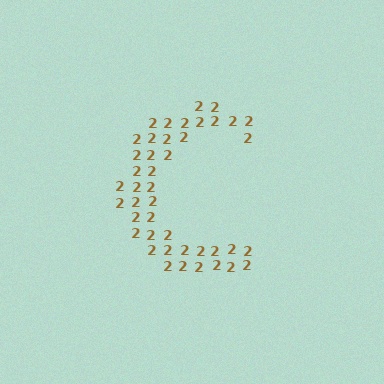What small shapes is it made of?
It is made of small digit 2's.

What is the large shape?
The large shape is the letter C.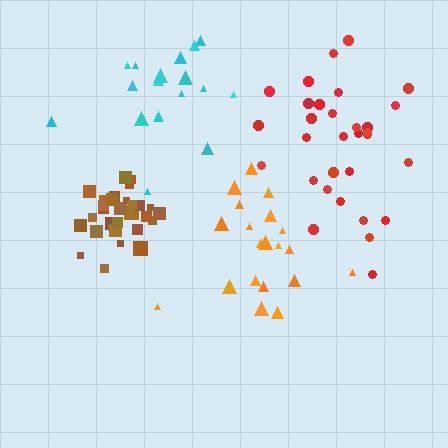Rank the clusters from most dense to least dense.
brown, orange, red, cyan.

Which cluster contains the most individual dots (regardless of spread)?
Red (31).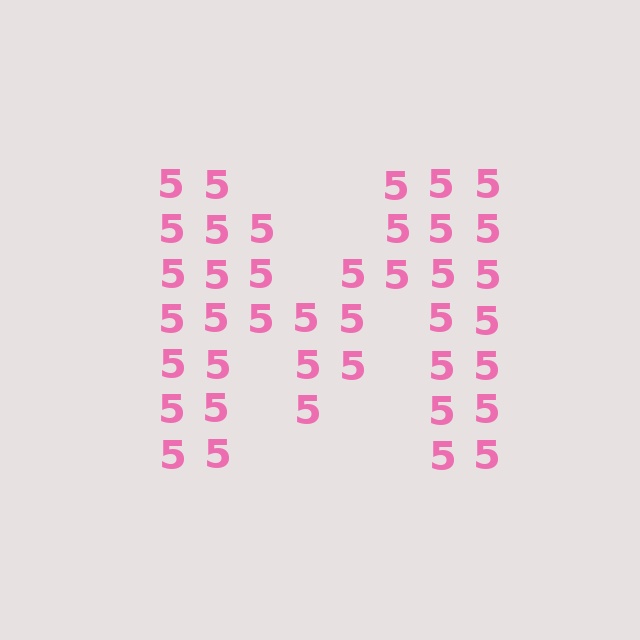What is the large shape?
The large shape is the letter M.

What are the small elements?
The small elements are digit 5's.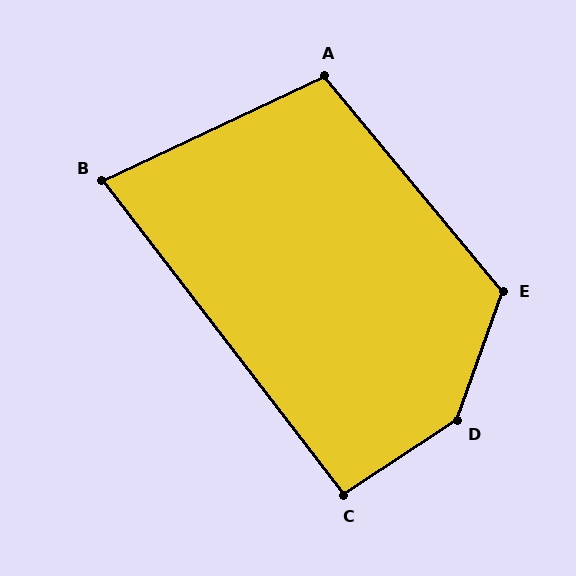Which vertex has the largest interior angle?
D, at approximately 143 degrees.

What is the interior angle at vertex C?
Approximately 94 degrees (approximately right).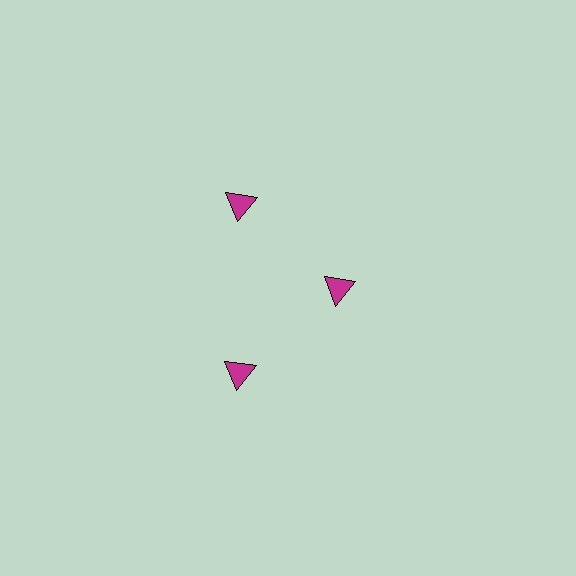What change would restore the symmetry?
The symmetry would be restored by moving it outward, back onto the ring so that all 3 triangles sit at equal angles and equal distance from the center.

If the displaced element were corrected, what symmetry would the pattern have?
It would have 3-fold rotational symmetry — the pattern would map onto itself every 120 degrees.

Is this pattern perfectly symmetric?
No. The 3 magenta triangles are arranged in a ring, but one element near the 3 o'clock position is pulled inward toward the center, breaking the 3-fold rotational symmetry.